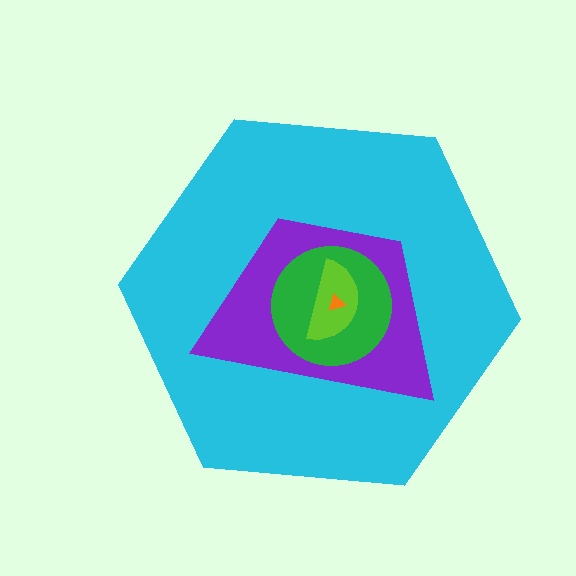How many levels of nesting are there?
5.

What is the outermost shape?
The cyan hexagon.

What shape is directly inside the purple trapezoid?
The green circle.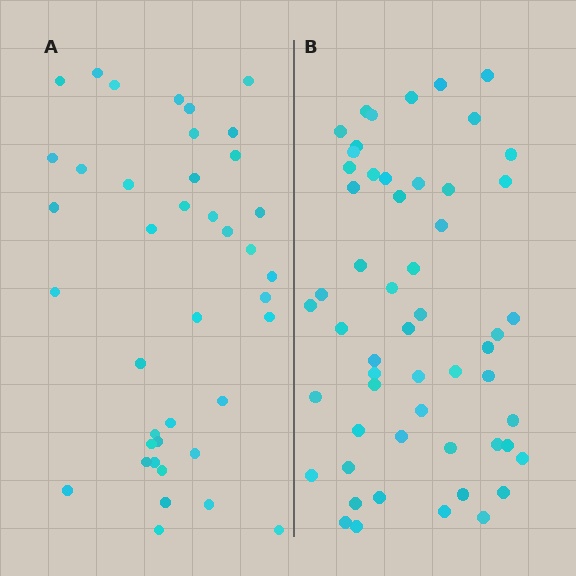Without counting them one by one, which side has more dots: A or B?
Region B (the right region) has more dots.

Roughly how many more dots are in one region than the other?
Region B has approximately 15 more dots than region A.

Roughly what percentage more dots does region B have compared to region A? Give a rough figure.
About 40% more.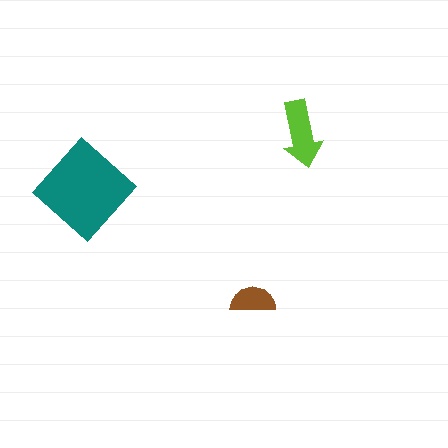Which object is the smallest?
The brown semicircle.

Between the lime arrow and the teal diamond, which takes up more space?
The teal diamond.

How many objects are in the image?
There are 3 objects in the image.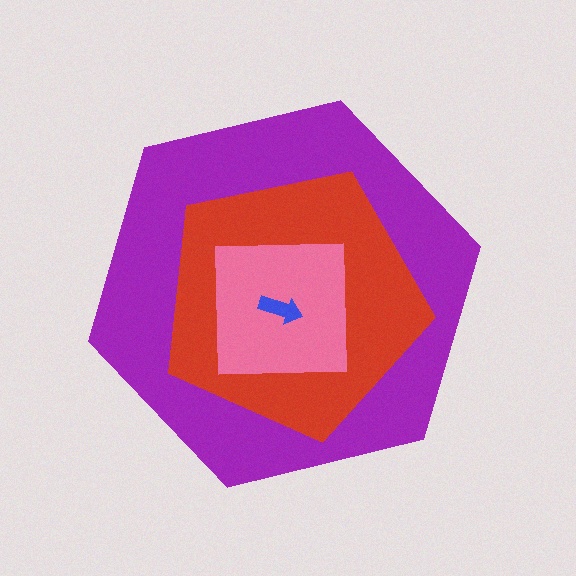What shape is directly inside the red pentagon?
The pink square.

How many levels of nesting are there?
4.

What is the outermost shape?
The purple hexagon.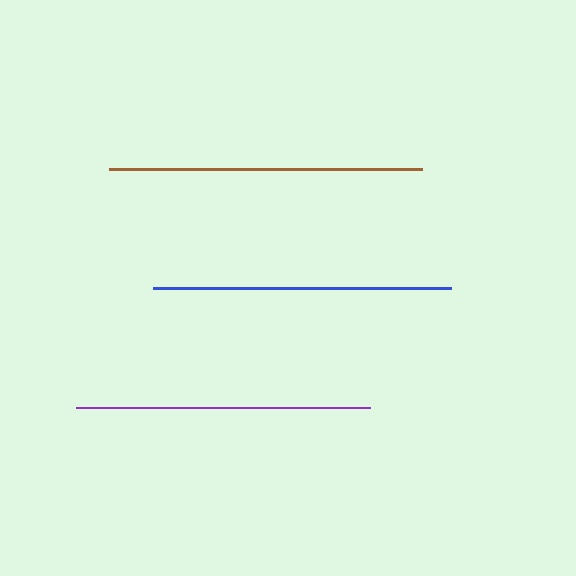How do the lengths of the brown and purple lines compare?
The brown and purple lines are approximately the same length.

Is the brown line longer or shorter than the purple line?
The brown line is longer than the purple line.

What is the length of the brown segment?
The brown segment is approximately 313 pixels long.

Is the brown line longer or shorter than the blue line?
The brown line is longer than the blue line.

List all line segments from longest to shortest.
From longest to shortest: brown, blue, purple.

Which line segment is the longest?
The brown line is the longest at approximately 313 pixels.